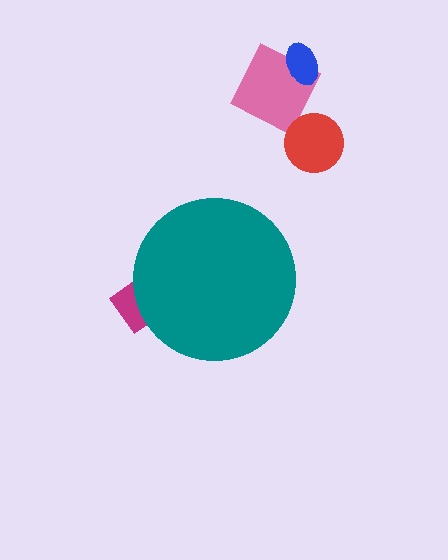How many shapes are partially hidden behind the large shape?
1 shape is partially hidden.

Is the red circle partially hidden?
No, the red circle is fully visible.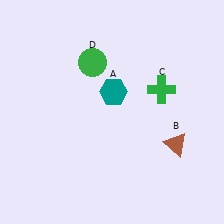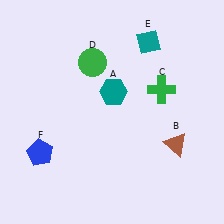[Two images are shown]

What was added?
A teal diamond (E), a blue pentagon (F) were added in Image 2.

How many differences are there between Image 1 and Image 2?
There are 2 differences between the two images.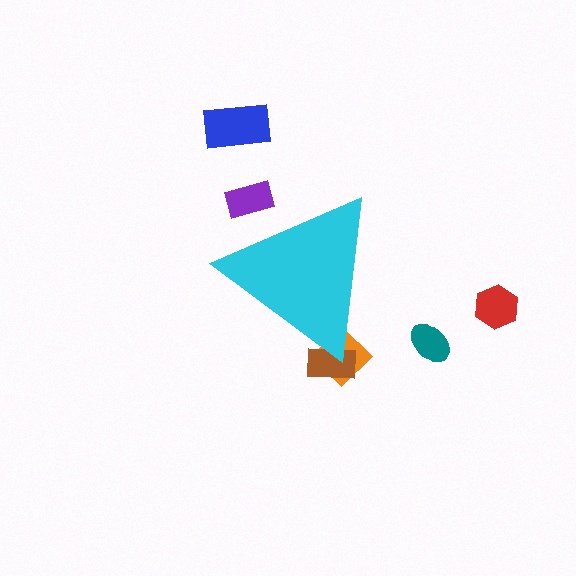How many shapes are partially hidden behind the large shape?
3 shapes are partially hidden.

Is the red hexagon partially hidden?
No, the red hexagon is fully visible.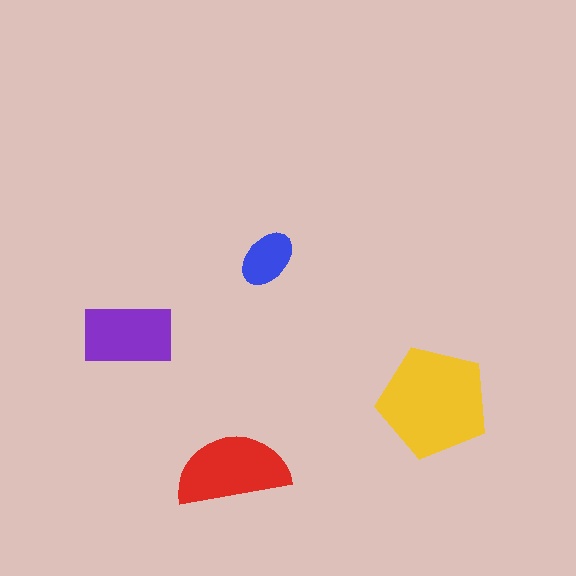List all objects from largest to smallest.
The yellow pentagon, the red semicircle, the purple rectangle, the blue ellipse.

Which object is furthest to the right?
The yellow pentagon is rightmost.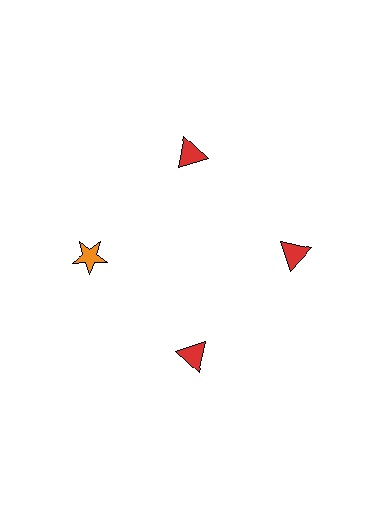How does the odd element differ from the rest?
It differs in both color (orange instead of red) and shape (star instead of triangle).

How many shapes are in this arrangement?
There are 4 shapes arranged in a ring pattern.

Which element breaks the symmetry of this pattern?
The orange star at roughly the 9 o'clock position breaks the symmetry. All other shapes are red triangles.